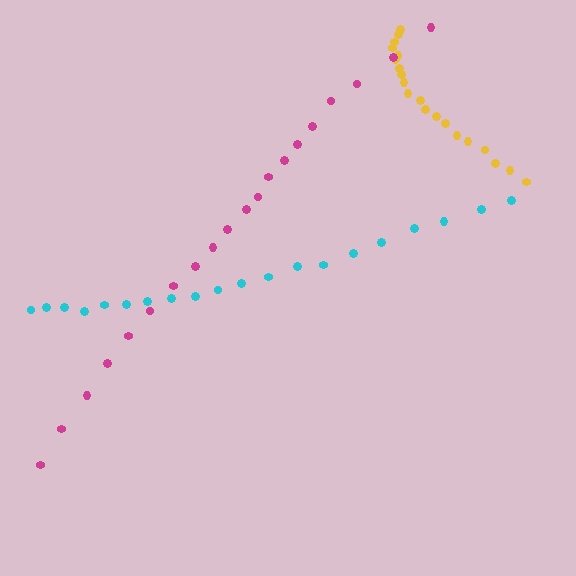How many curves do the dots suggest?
There are 3 distinct paths.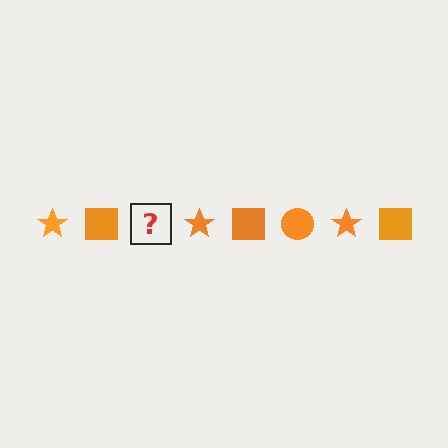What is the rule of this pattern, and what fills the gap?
The rule is that the pattern cycles through star, square, circle shapes in orange. The gap should be filled with an orange circle.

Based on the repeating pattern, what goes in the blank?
The blank should be an orange circle.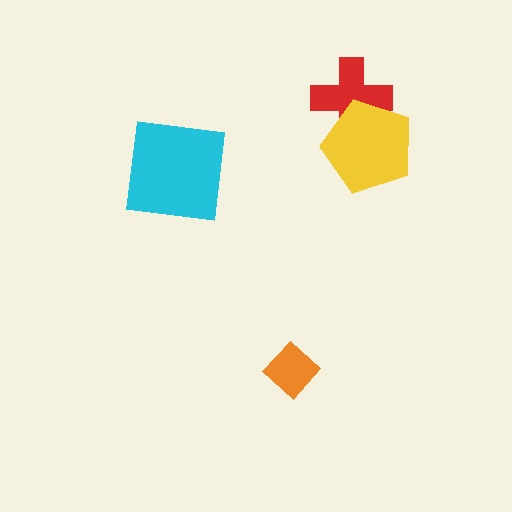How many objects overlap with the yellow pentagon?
1 object overlaps with the yellow pentagon.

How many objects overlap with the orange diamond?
0 objects overlap with the orange diamond.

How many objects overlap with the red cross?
1 object overlaps with the red cross.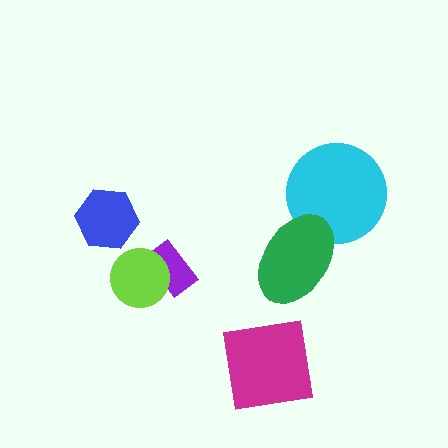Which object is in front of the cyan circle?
The green ellipse is in front of the cyan circle.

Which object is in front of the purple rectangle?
The lime circle is in front of the purple rectangle.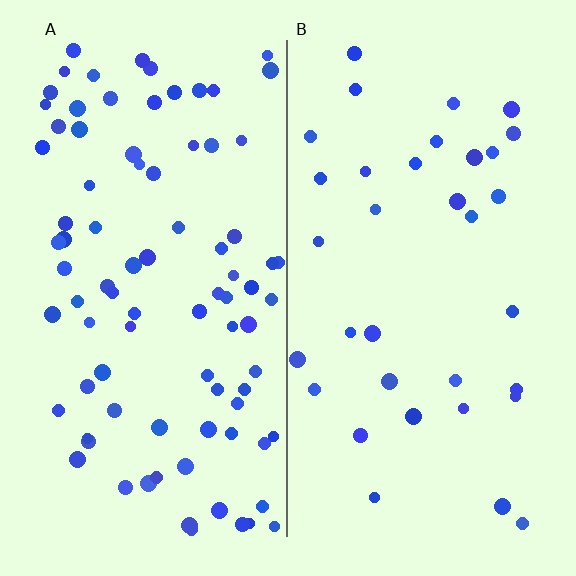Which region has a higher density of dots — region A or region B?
A (the left).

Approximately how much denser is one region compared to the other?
Approximately 2.5× — region A over region B.